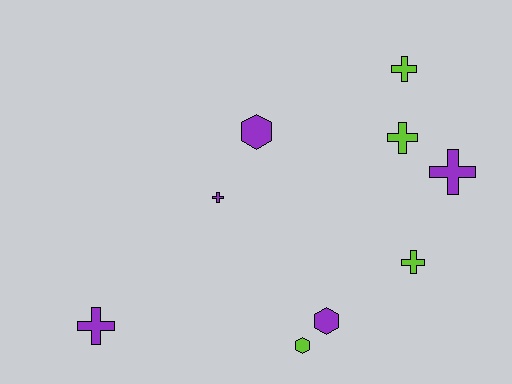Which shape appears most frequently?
Cross, with 6 objects.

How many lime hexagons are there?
There is 1 lime hexagon.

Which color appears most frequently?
Purple, with 5 objects.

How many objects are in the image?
There are 9 objects.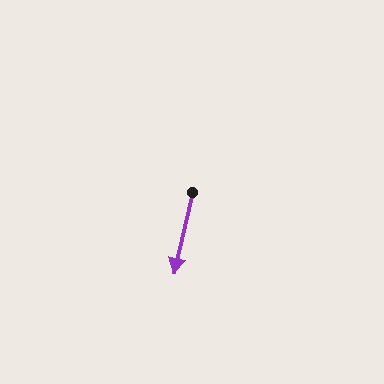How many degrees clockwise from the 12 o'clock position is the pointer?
Approximately 193 degrees.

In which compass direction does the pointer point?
South.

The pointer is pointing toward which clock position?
Roughly 6 o'clock.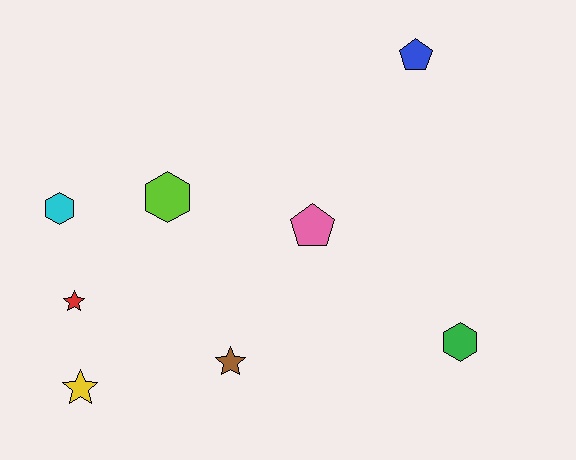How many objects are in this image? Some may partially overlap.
There are 8 objects.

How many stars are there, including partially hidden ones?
There are 3 stars.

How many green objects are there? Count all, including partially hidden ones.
There is 1 green object.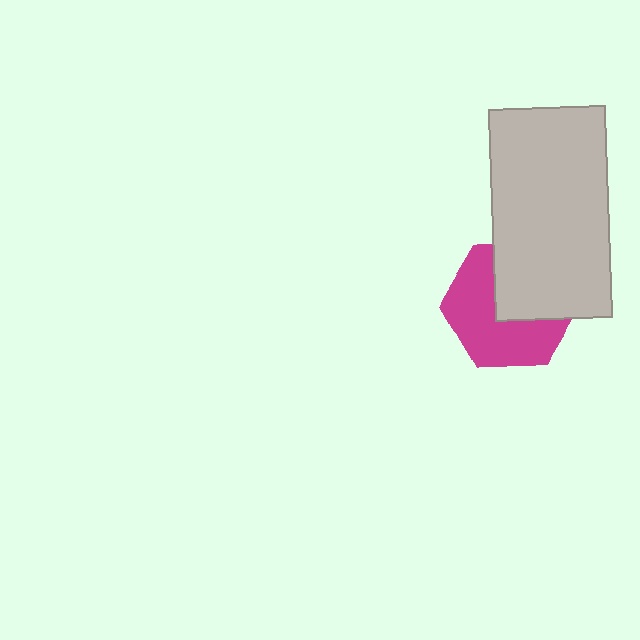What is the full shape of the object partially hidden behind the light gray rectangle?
The partially hidden object is a magenta hexagon.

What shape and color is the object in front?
The object in front is a light gray rectangle.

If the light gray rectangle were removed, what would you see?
You would see the complete magenta hexagon.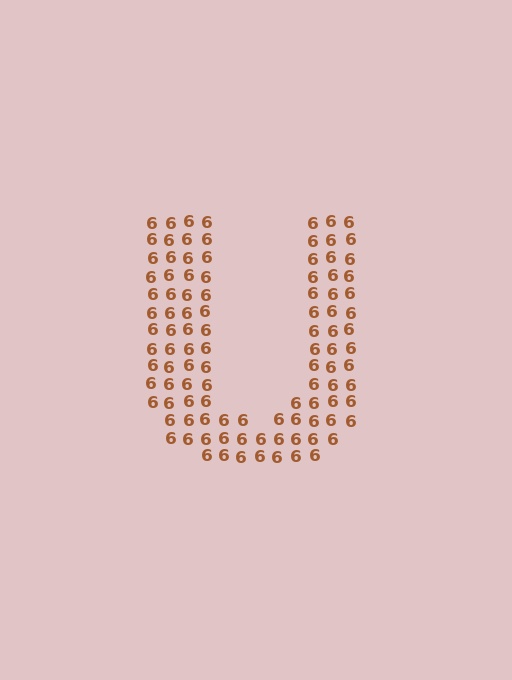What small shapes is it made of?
It is made of small digit 6's.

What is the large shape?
The large shape is the letter U.